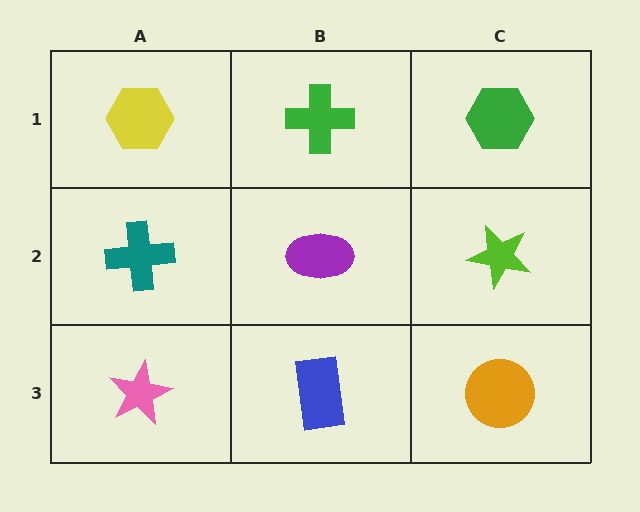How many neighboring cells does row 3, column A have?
2.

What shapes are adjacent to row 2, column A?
A yellow hexagon (row 1, column A), a pink star (row 3, column A), a purple ellipse (row 2, column B).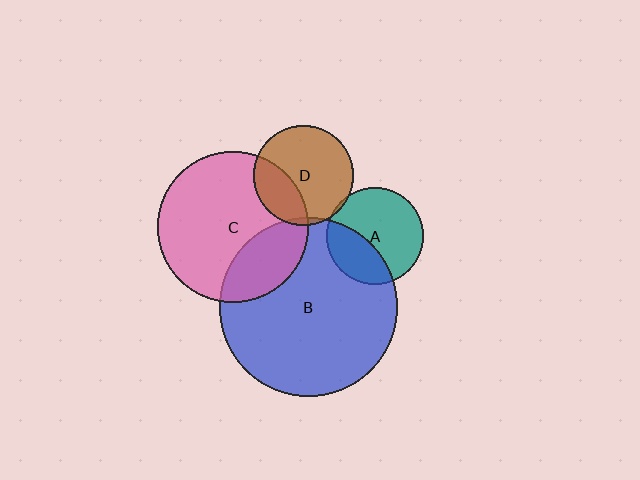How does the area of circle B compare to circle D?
Approximately 3.1 times.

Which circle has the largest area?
Circle B (blue).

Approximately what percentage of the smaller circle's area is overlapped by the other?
Approximately 25%.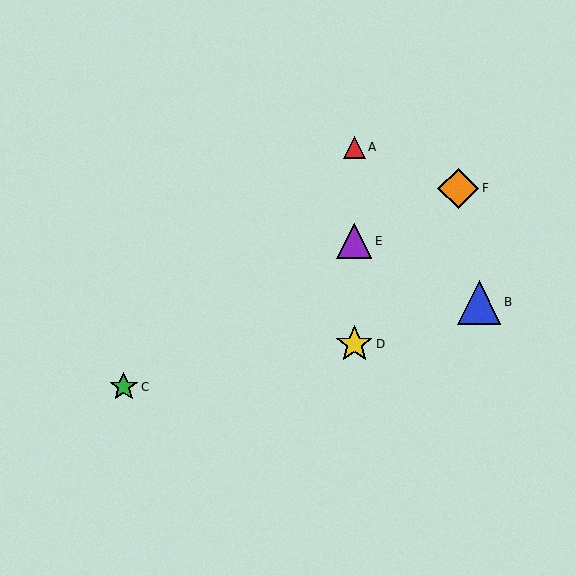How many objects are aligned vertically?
3 objects (A, D, E) are aligned vertically.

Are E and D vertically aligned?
Yes, both are at x≈354.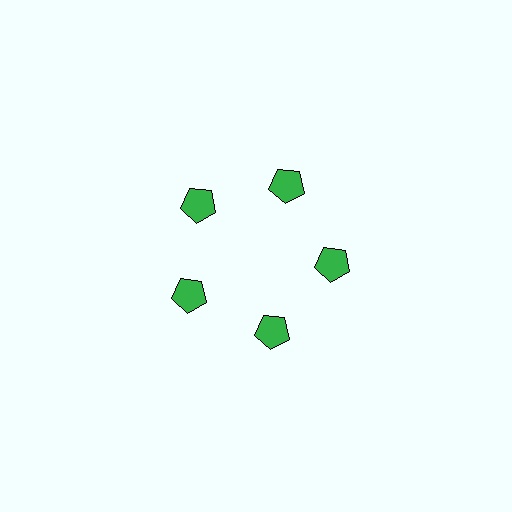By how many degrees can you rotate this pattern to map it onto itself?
The pattern maps onto itself every 72 degrees of rotation.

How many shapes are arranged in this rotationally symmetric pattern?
There are 5 shapes, arranged in 5 groups of 1.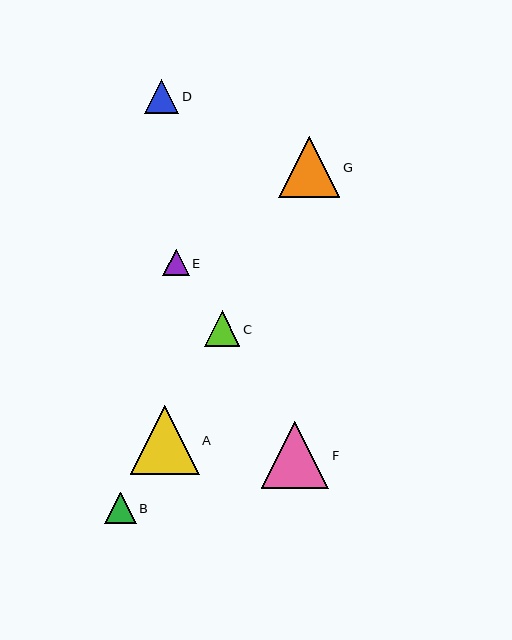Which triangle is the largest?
Triangle A is the largest with a size of approximately 69 pixels.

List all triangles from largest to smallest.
From largest to smallest: A, F, G, C, D, B, E.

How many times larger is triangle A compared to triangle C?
Triangle A is approximately 1.9 times the size of triangle C.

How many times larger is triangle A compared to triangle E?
Triangle A is approximately 2.6 times the size of triangle E.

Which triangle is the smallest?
Triangle E is the smallest with a size of approximately 26 pixels.